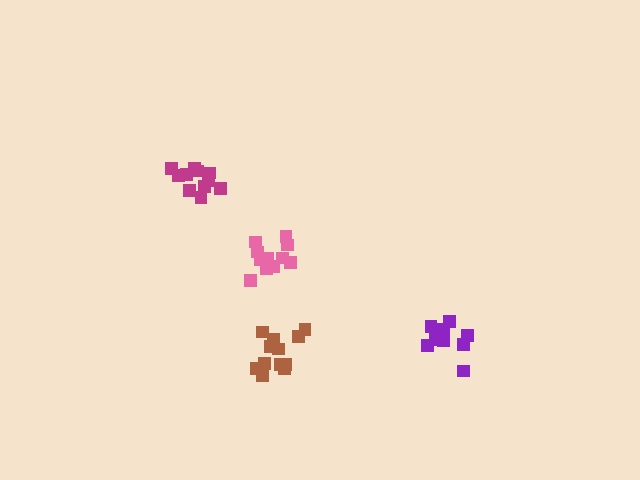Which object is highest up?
The magenta cluster is topmost.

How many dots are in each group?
Group 1: 13 dots, Group 2: 11 dots, Group 3: 11 dots, Group 4: 11 dots (46 total).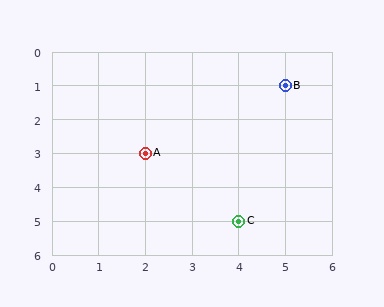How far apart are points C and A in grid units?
Points C and A are 2 columns and 2 rows apart (about 2.8 grid units diagonally).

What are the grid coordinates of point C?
Point C is at grid coordinates (4, 5).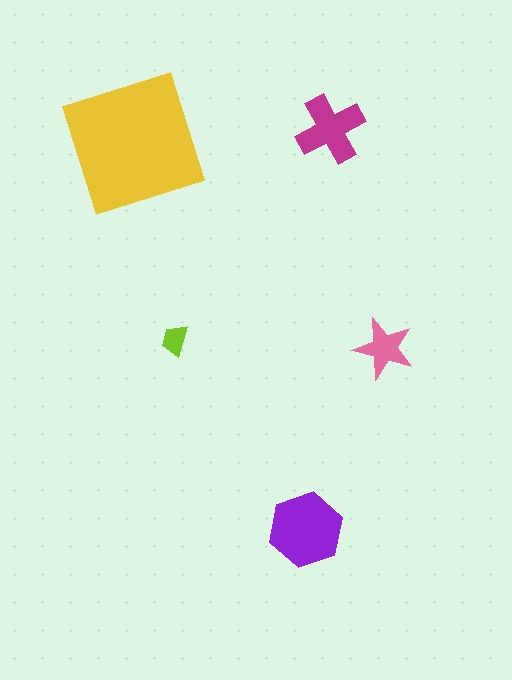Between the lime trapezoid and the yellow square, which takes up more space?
The yellow square.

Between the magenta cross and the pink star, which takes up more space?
The magenta cross.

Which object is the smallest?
The lime trapezoid.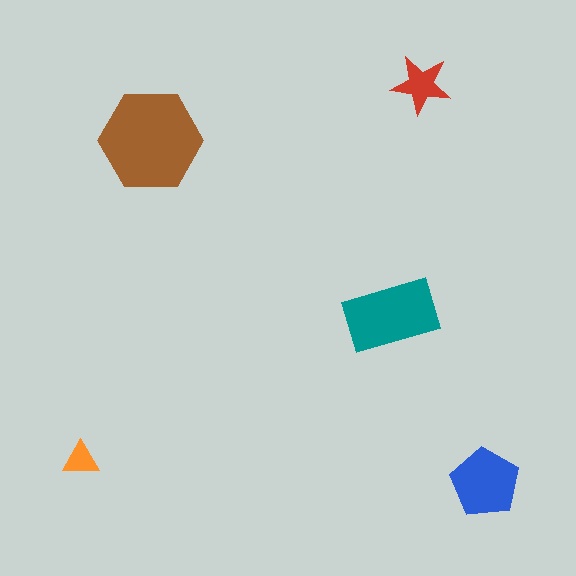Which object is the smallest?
The orange triangle.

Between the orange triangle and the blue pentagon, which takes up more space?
The blue pentagon.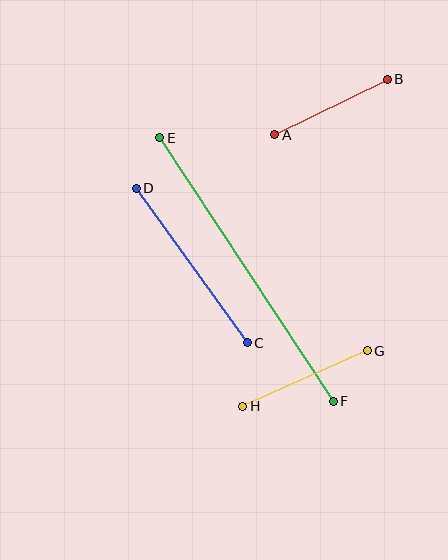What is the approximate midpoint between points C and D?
The midpoint is at approximately (192, 266) pixels.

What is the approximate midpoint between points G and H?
The midpoint is at approximately (305, 379) pixels.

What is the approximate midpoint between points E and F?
The midpoint is at approximately (246, 270) pixels.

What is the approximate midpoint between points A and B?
The midpoint is at approximately (331, 107) pixels.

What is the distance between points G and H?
The distance is approximately 136 pixels.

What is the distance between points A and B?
The distance is approximately 125 pixels.